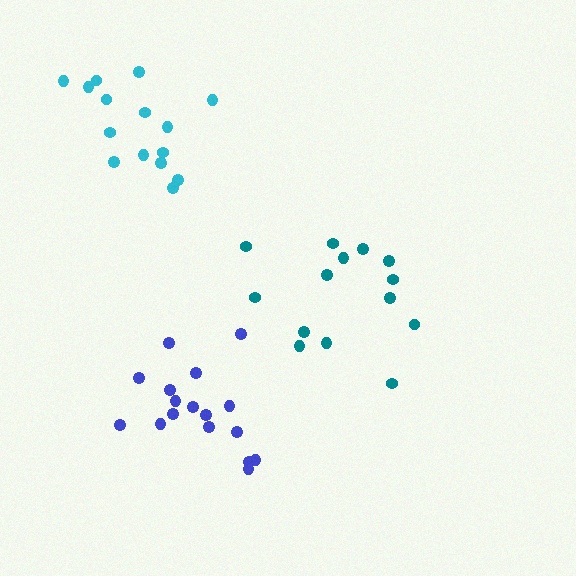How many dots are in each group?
Group 1: 17 dots, Group 2: 14 dots, Group 3: 15 dots (46 total).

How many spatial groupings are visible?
There are 3 spatial groupings.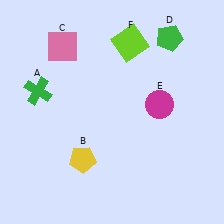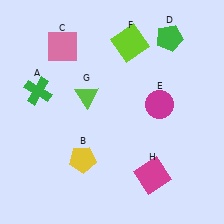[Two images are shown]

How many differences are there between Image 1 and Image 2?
There are 2 differences between the two images.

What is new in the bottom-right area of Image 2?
A magenta square (H) was added in the bottom-right area of Image 2.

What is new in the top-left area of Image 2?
A lime triangle (G) was added in the top-left area of Image 2.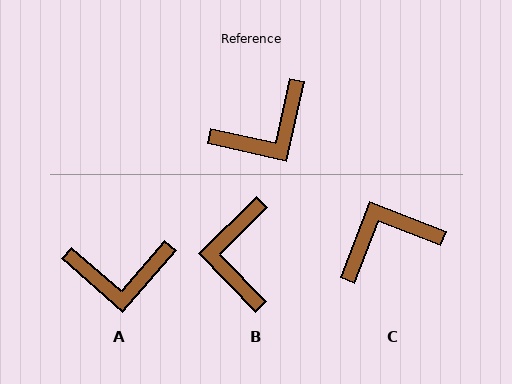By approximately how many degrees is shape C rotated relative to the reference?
Approximately 172 degrees counter-clockwise.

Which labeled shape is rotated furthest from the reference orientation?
C, about 172 degrees away.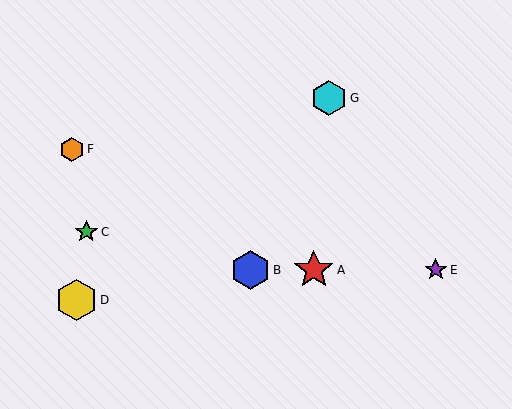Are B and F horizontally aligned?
No, B is at y≈270 and F is at y≈149.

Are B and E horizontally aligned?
Yes, both are at y≈270.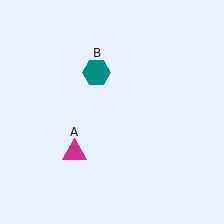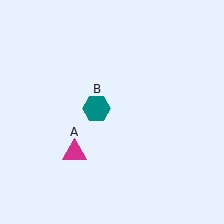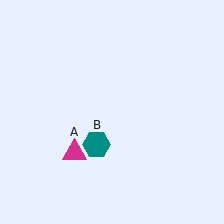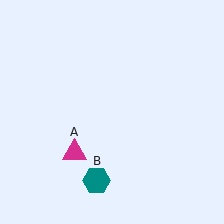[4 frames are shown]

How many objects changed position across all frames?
1 object changed position: teal hexagon (object B).